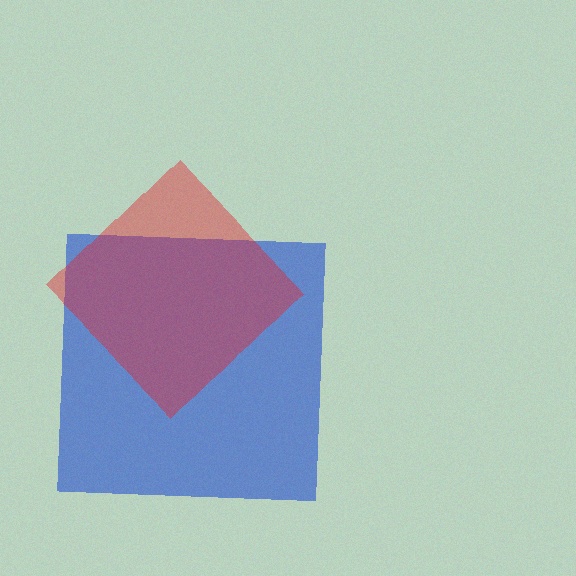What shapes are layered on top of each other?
The layered shapes are: a blue square, a red diamond.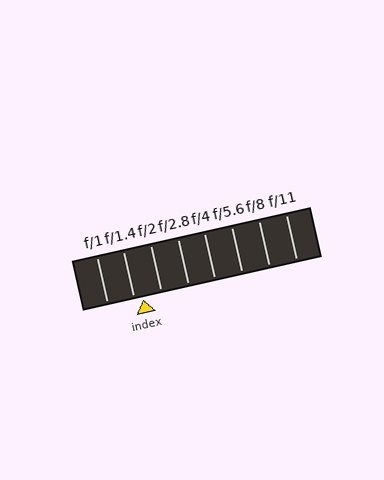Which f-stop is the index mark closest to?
The index mark is closest to f/1.4.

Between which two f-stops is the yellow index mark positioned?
The index mark is between f/1.4 and f/2.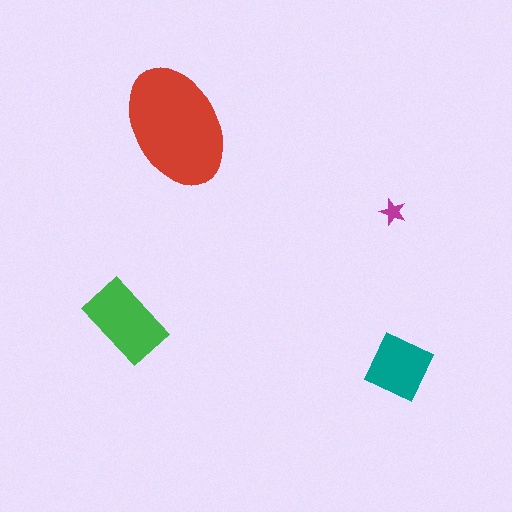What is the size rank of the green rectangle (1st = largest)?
2nd.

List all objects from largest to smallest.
The red ellipse, the green rectangle, the teal diamond, the magenta star.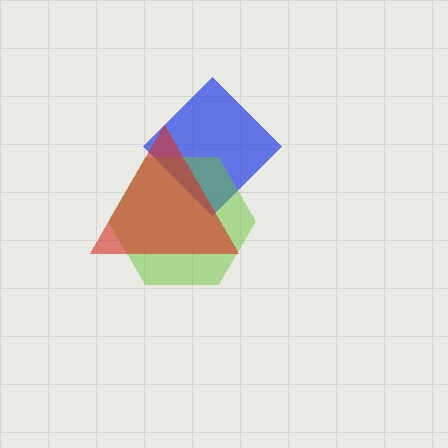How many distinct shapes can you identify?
There are 3 distinct shapes: a blue diamond, a lime hexagon, a red triangle.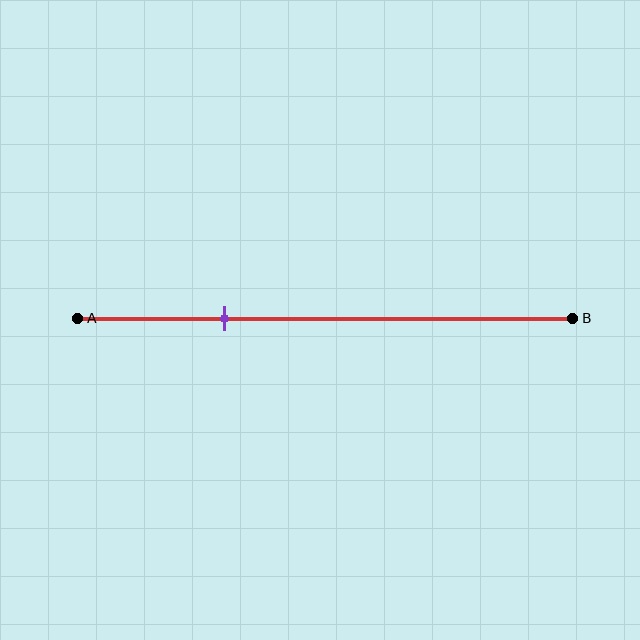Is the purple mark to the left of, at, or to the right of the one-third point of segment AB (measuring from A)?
The purple mark is to the left of the one-third point of segment AB.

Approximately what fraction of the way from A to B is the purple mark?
The purple mark is approximately 30% of the way from A to B.